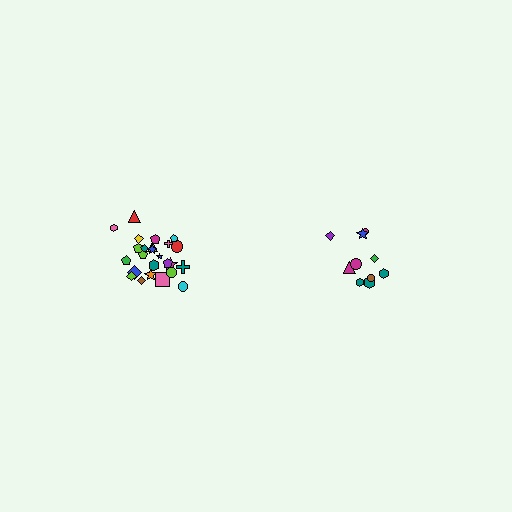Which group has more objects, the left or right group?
The left group.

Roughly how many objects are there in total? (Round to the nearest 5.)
Roughly 35 objects in total.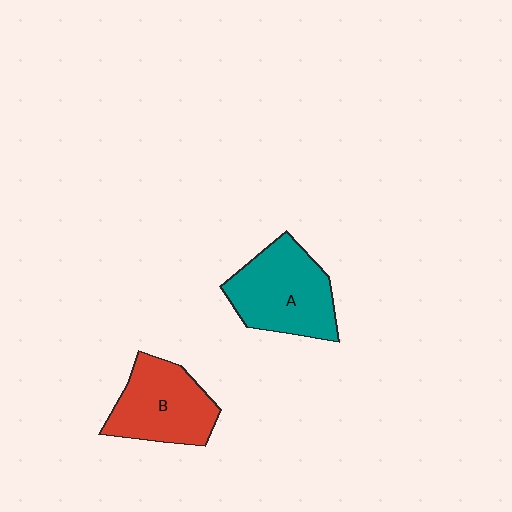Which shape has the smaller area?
Shape B (red).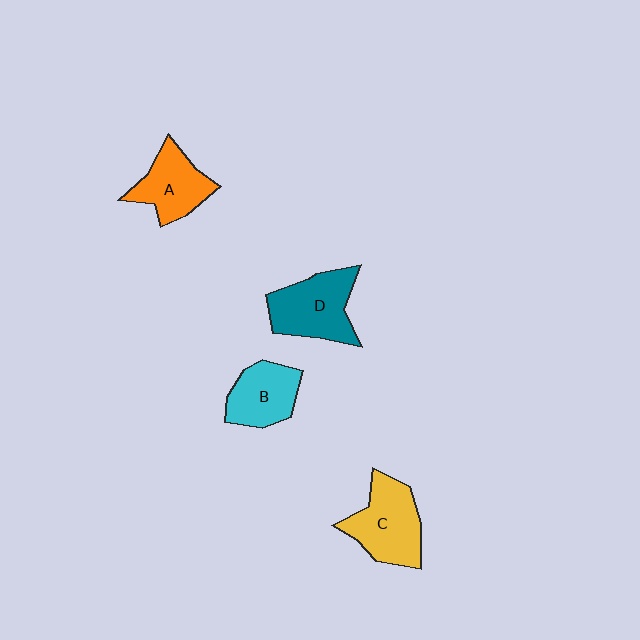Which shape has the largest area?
Shape C (yellow).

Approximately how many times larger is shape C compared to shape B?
Approximately 1.3 times.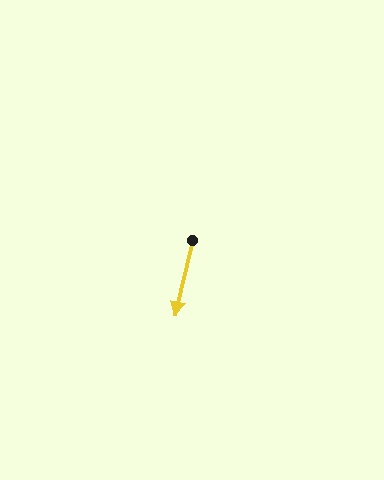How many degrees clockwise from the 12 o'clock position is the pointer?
Approximately 193 degrees.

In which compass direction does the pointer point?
South.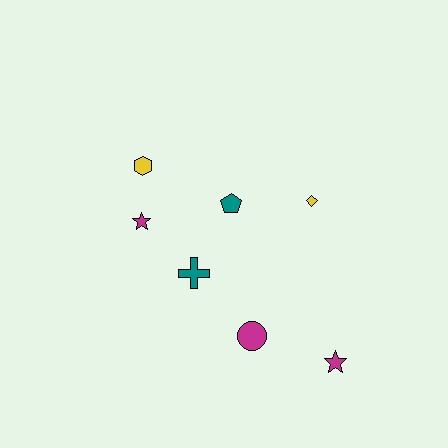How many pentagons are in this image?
There is 1 pentagon.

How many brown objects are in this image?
There are no brown objects.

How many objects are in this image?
There are 7 objects.